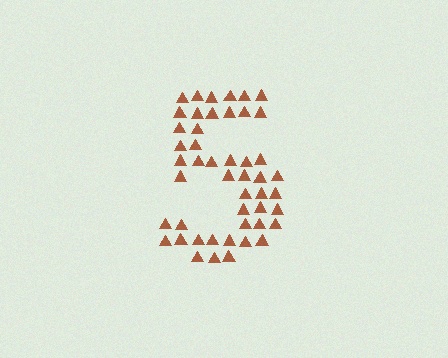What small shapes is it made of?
It is made of small triangles.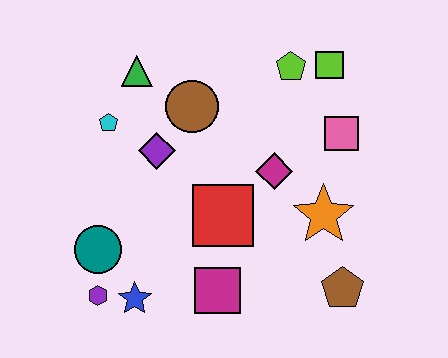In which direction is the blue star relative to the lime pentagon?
The blue star is below the lime pentagon.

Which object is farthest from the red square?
The lime square is farthest from the red square.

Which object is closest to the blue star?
The purple hexagon is closest to the blue star.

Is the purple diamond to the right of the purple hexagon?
Yes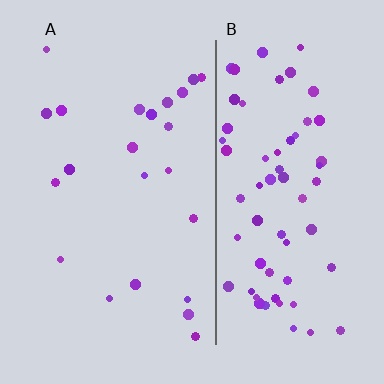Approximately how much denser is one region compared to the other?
Approximately 3.0× — region B over region A.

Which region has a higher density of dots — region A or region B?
B (the right).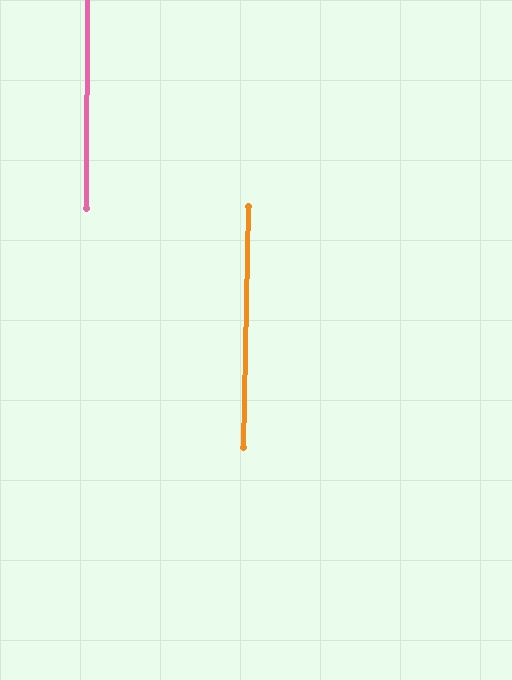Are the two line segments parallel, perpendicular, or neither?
Parallel — their directions differ by only 0.9°.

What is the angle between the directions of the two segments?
Approximately 1 degree.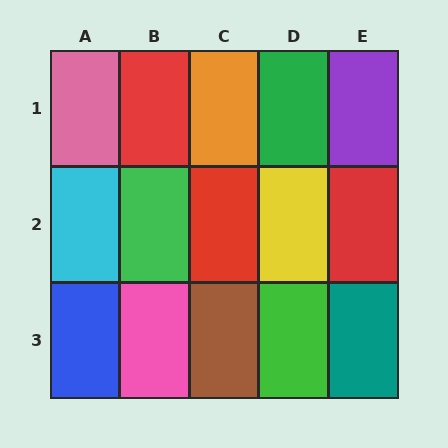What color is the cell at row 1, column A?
Pink.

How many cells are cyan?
1 cell is cyan.